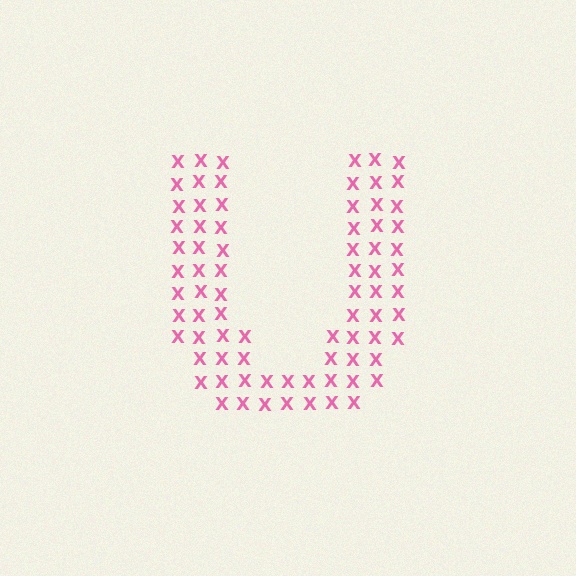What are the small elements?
The small elements are letter X's.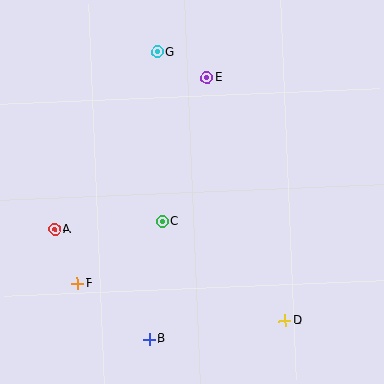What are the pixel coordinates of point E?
Point E is at (207, 78).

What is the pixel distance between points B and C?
The distance between B and C is 118 pixels.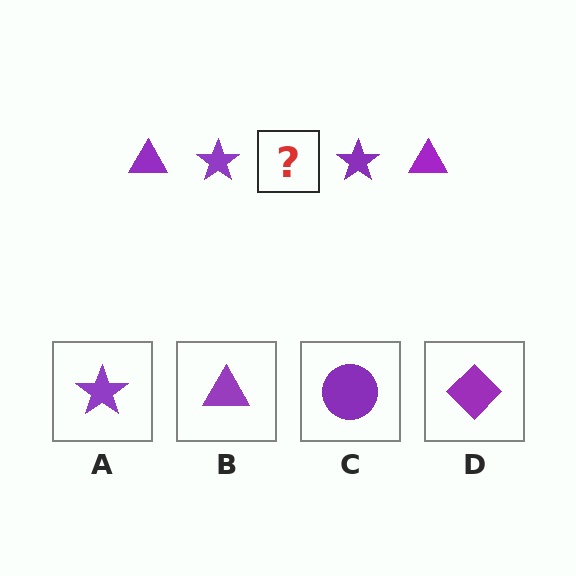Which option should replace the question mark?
Option B.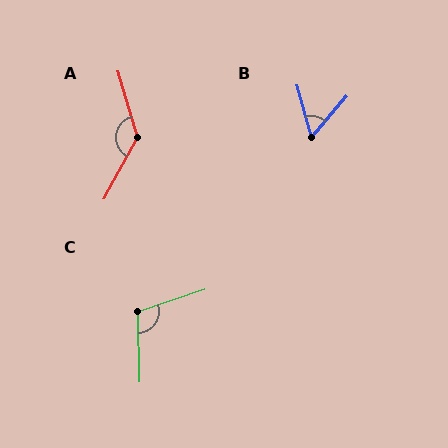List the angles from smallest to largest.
B (56°), C (107°), A (135°).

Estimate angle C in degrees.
Approximately 107 degrees.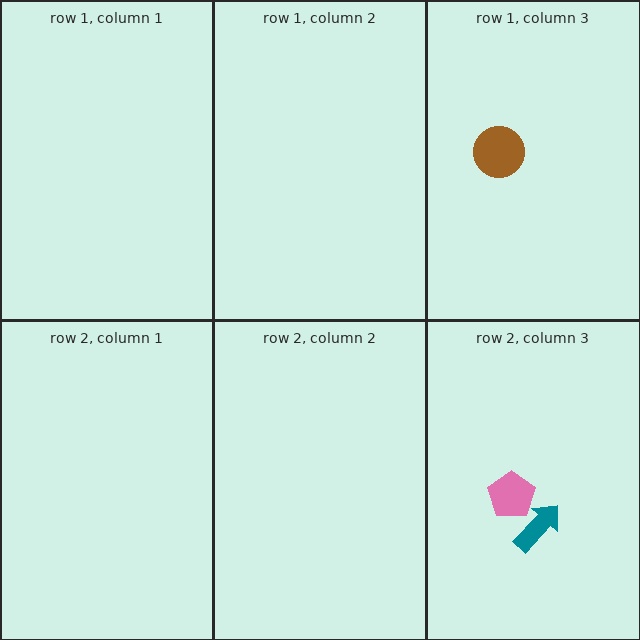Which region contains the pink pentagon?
The row 2, column 3 region.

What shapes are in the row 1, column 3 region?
The brown circle.